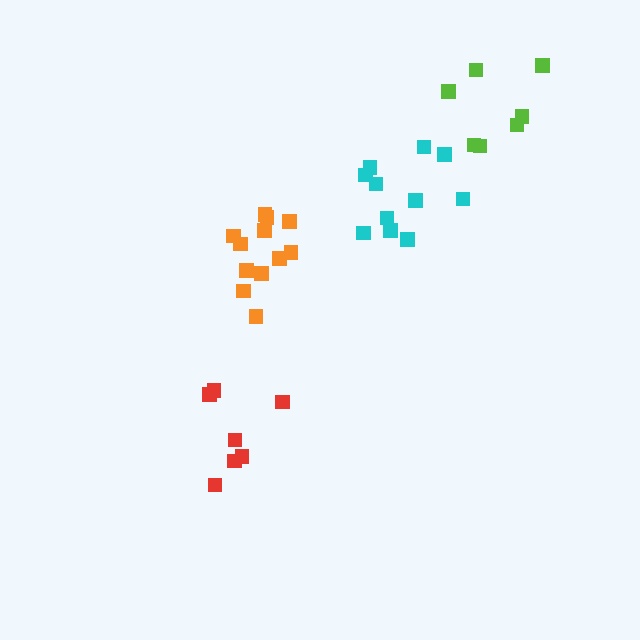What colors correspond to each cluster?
The clusters are colored: orange, cyan, red, lime.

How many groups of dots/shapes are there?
There are 4 groups.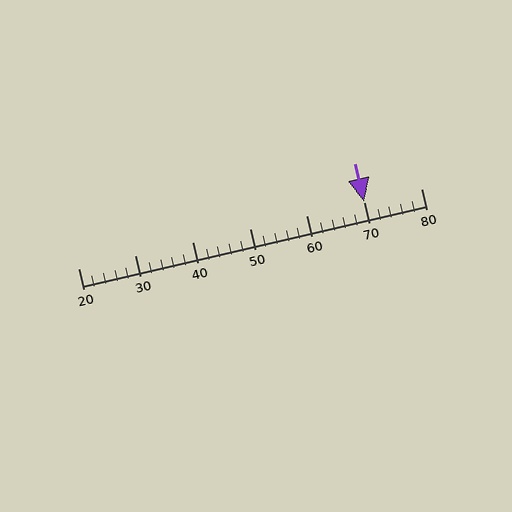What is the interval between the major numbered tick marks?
The major tick marks are spaced 10 units apart.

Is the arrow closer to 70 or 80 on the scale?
The arrow is closer to 70.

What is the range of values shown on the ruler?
The ruler shows values from 20 to 80.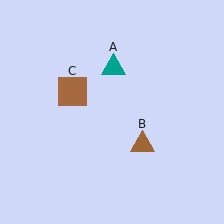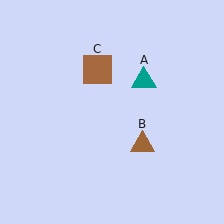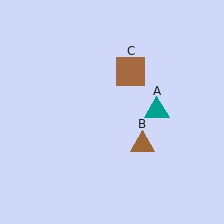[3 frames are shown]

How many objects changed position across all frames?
2 objects changed position: teal triangle (object A), brown square (object C).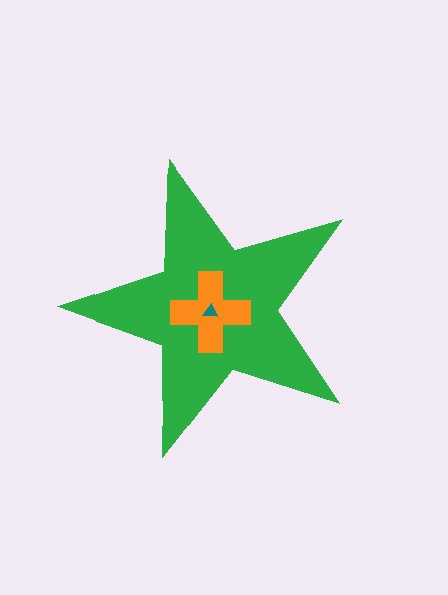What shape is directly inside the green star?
The orange cross.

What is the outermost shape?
The green star.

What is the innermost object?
The teal triangle.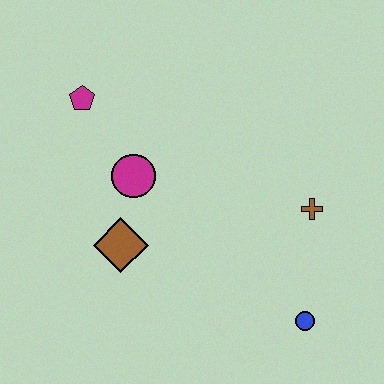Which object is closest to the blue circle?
The brown cross is closest to the blue circle.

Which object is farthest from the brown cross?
The magenta pentagon is farthest from the brown cross.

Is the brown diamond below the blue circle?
No